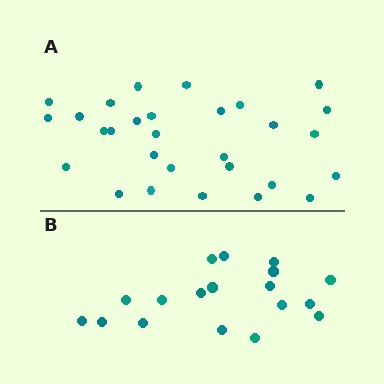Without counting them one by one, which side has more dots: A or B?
Region A (the top region) has more dots.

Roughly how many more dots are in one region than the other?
Region A has roughly 12 or so more dots than region B.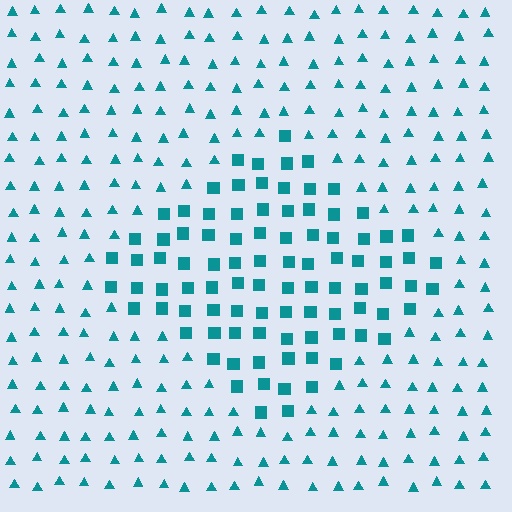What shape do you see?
I see a diamond.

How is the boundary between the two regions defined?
The boundary is defined by a change in element shape: squares inside vs. triangles outside. All elements share the same color and spacing.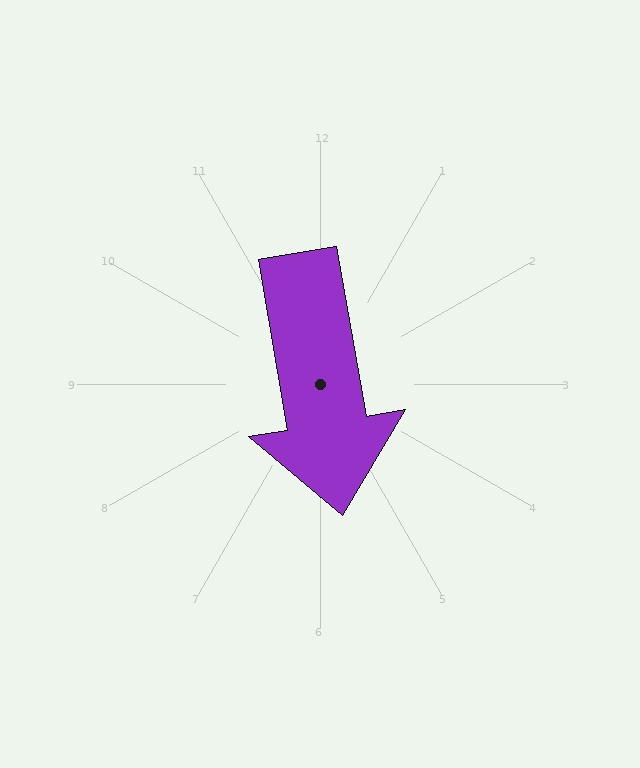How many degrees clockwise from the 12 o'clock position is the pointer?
Approximately 170 degrees.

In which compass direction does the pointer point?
South.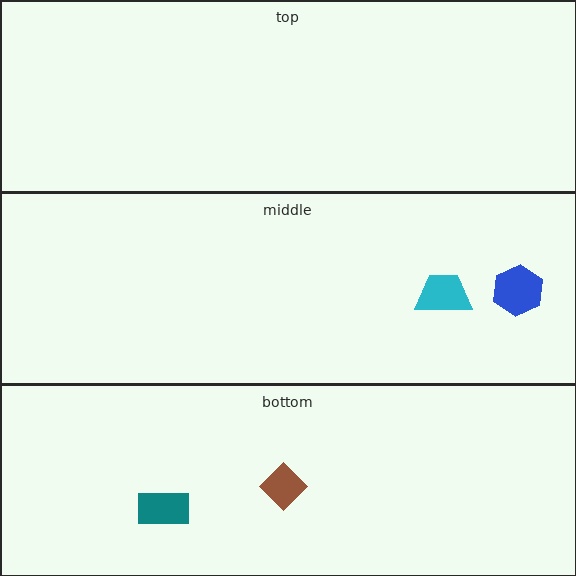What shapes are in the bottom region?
The brown diamond, the teal rectangle.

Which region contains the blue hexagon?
The middle region.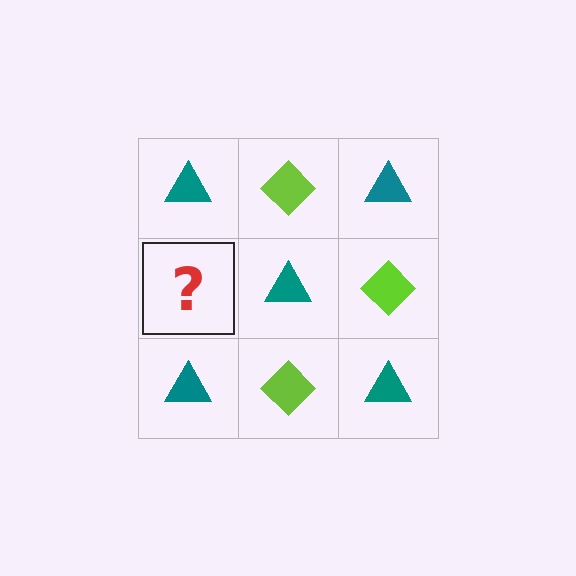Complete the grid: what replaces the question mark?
The question mark should be replaced with a lime diamond.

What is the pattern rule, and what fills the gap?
The rule is that it alternates teal triangle and lime diamond in a checkerboard pattern. The gap should be filled with a lime diamond.